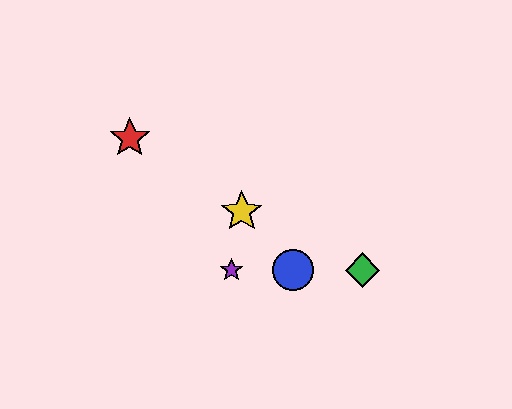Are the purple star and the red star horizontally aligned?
No, the purple star is at y≈270 and the red star is at y≈138.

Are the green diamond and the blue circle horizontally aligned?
Yes, both are at y≈270.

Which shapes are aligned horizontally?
The blue circle, the green diamond, the purple star are aligned horizontally.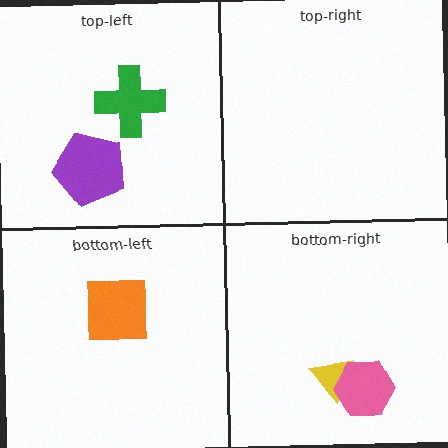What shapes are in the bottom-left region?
The orange square.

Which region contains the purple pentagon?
The top-left region.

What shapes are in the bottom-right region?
The yellow triangle, the pink hexagon.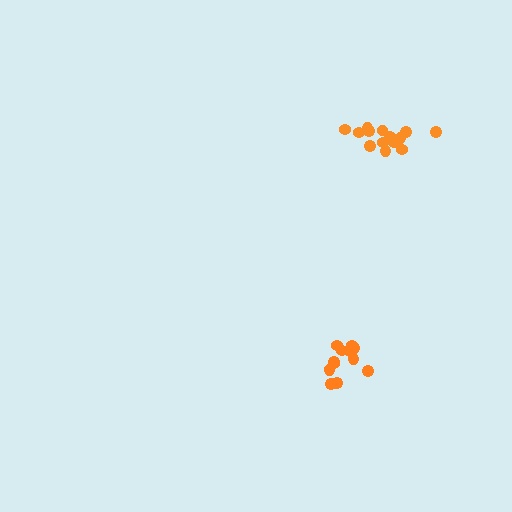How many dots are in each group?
Group 1: 14 dots, Group 2: 13 dots (27 total).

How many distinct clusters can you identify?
There are 2 distinct clusters.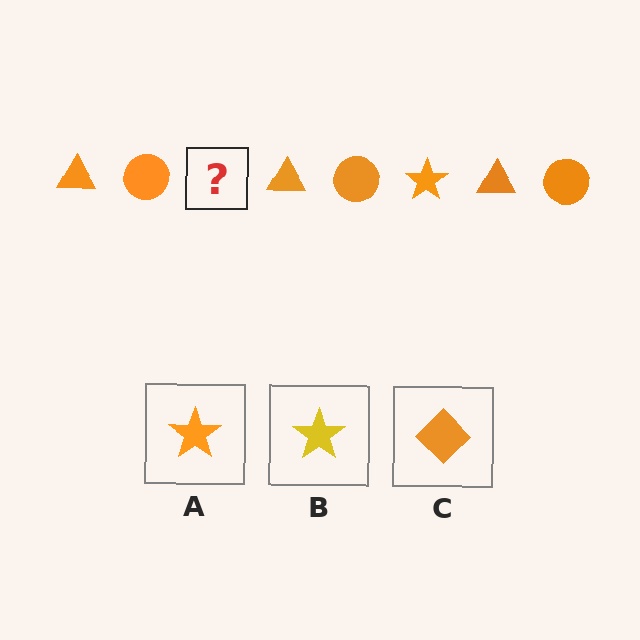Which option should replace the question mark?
Option A.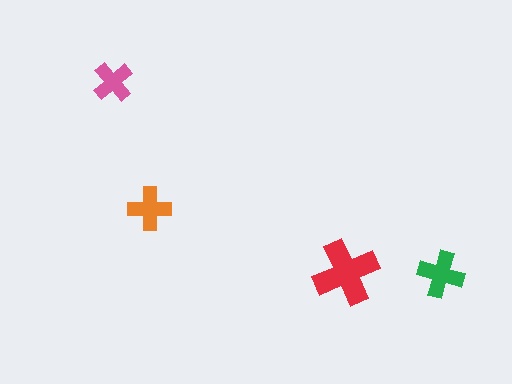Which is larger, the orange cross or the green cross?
The green one.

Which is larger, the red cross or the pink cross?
The red one.